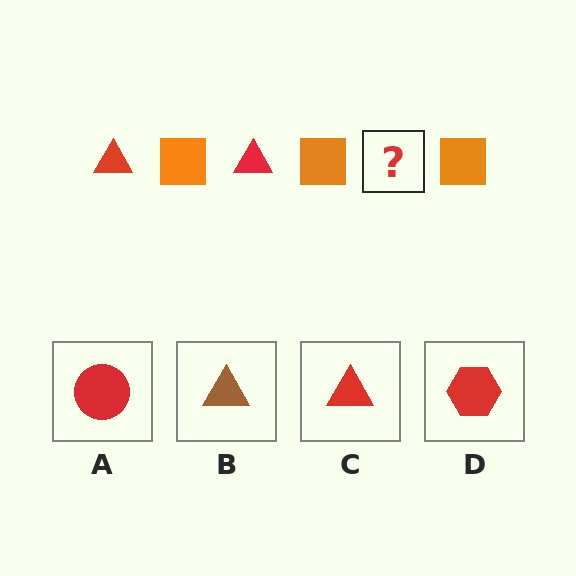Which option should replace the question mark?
Option C.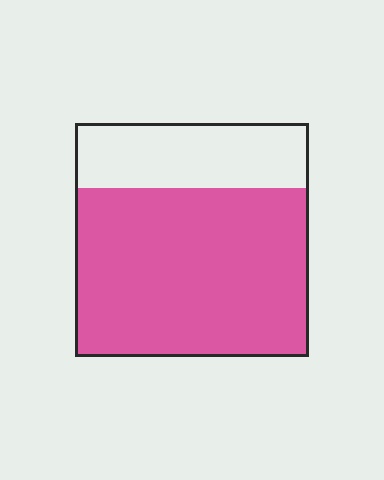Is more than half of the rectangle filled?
Yes.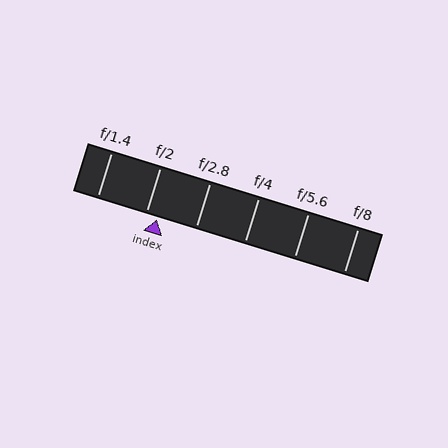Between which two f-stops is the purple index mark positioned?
The index mark is between f/2 and f/2.8.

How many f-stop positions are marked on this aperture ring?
There are 6 f-stop positions marked.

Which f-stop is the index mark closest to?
The index mark is closest to f/2.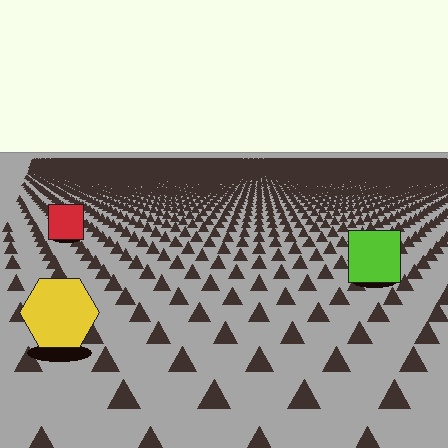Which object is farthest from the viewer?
The red square is farthest from the viewer. It appears smaller and the ground texture around it is denser.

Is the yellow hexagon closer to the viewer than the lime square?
Yes. The yellow hexagon is closer — you can tell from the texture gradient: the ground texture is coarser near it.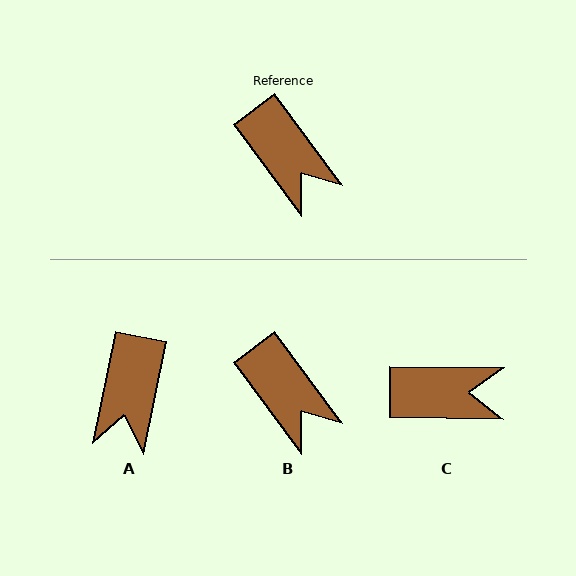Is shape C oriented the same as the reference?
No, it is off by about 53 degrees.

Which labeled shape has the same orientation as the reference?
B.